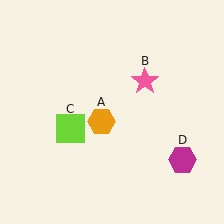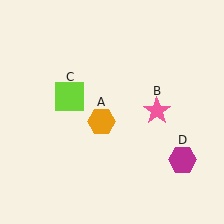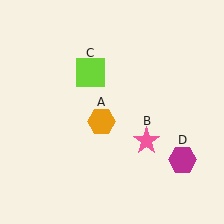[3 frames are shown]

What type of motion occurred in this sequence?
The pink star (object B), lime square (object C) rotated clockwise around the center of the scene.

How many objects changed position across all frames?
2 objects changed position: pink star (object B), lime square (object C).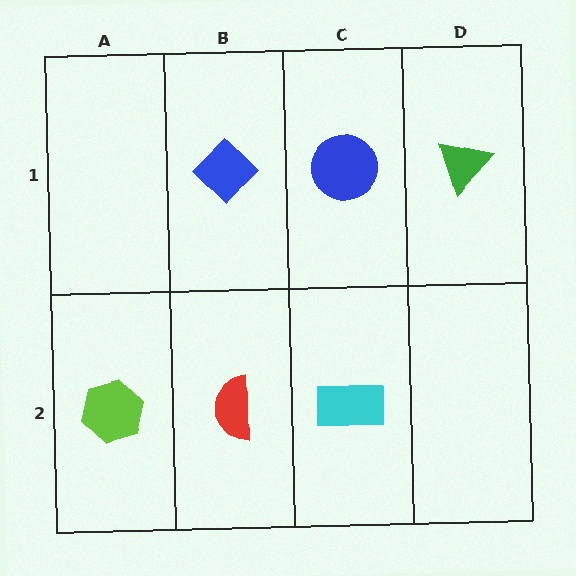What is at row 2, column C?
A cyan rectangle.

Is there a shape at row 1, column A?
No, that cell is empty.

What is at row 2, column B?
A red semicircle.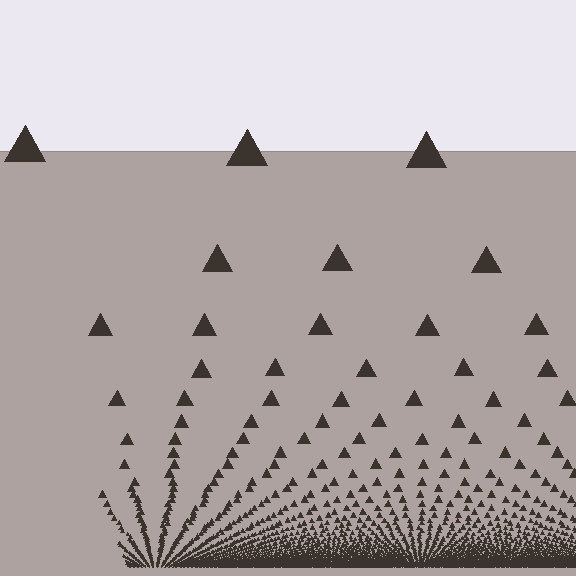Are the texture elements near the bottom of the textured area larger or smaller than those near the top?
Smaller. The gradient is inverted — elements near the bottom are smaller and denser.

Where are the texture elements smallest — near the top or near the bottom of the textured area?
Near the bottom.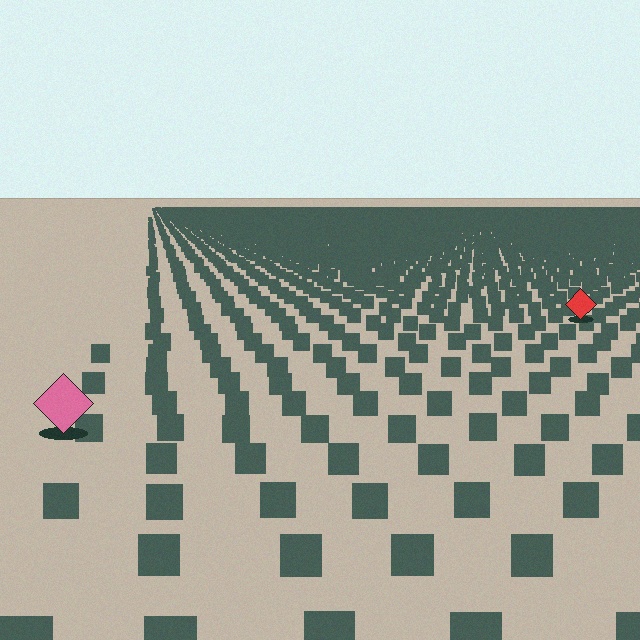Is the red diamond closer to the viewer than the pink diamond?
No. The pink diamond is closer — you can tell from the texture gradient: the ground texture is coarser near it.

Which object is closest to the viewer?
The pink diamond is closest. The texture marks near it are larger and more spread out.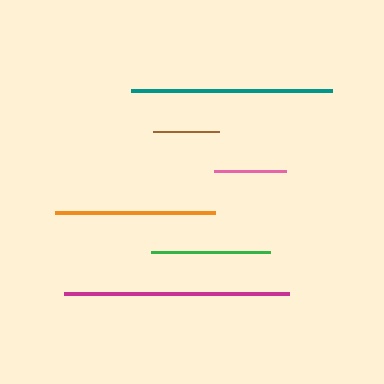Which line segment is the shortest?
The brown line is the shortest at approximately 66 pixels.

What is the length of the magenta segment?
The magenta segment is approximately 224 pixels long.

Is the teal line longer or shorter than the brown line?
The teal line is longer than the brown line.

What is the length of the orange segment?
The orange segment is approximately 160 pixels long.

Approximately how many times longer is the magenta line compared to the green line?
The magenta line is approximately 1.9 times the length of the green line.